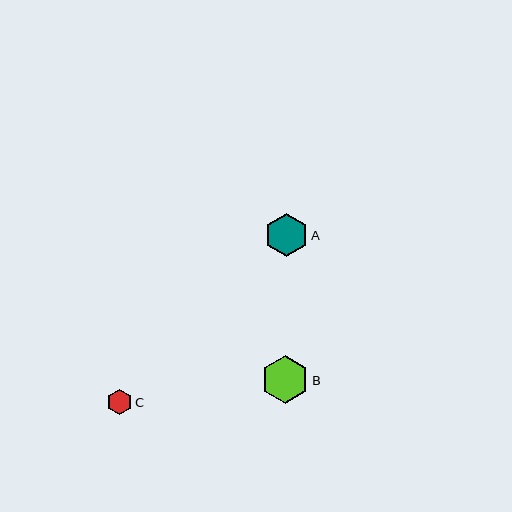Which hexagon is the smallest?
Hexagon C is the smallest with a size of approximately 26 pixels.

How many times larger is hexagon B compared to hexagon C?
Hexagon B is approximately 1.8 times the size of hexagon C.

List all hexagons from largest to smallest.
From largest to smallest: B, A, C.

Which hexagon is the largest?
Hexagon B is the largest with a size of approximately 47 pixels.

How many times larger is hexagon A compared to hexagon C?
Hexagon A is approximately 1.7 times the size of hexagon C.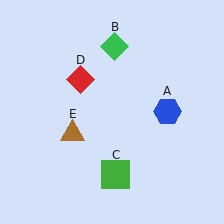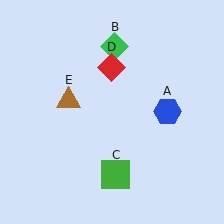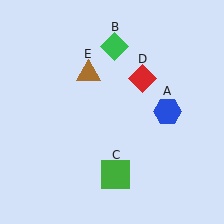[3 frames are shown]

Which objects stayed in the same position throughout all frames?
Blue hexagon (object A) and green diamond (object B) and green square (object C) remained stationary.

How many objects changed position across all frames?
2 objects changed position: red diamond (object D), brown triangle (object E).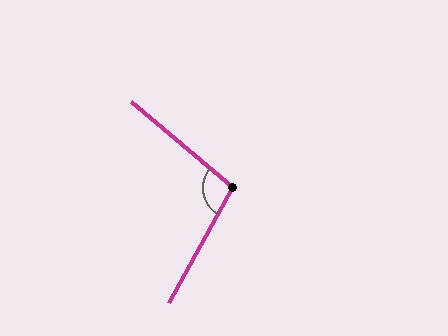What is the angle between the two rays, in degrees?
Approximately 102 degrees.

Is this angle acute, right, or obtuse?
It is obtuse.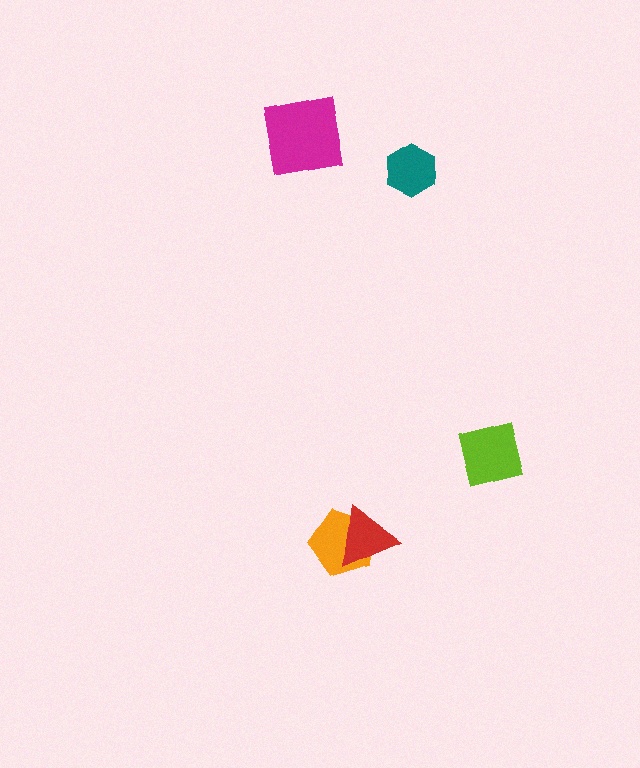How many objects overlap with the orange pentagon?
1 object overlaps with the orange pentagon.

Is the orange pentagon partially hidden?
Yes, it is partially covered by another shape.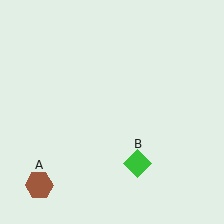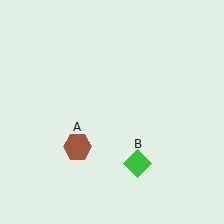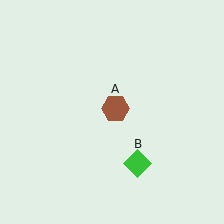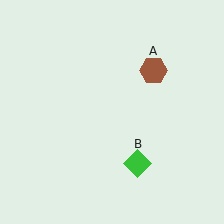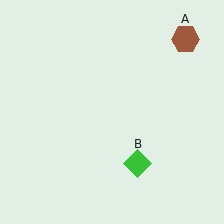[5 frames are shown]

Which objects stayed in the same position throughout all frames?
Green diamond (object B) remained stationary.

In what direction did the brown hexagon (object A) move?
The brown hexagon (object A) moved up and to the right.